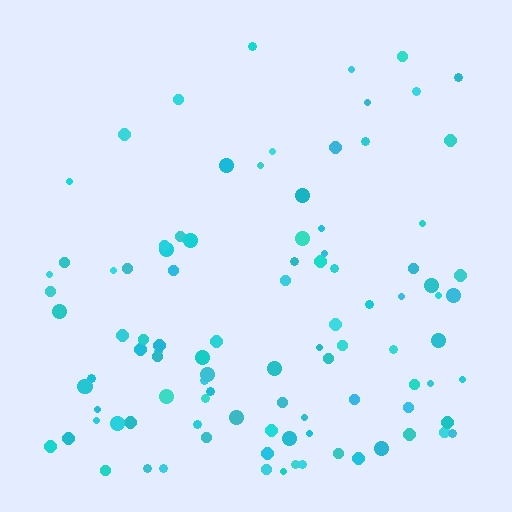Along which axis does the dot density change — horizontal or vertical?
Vertical.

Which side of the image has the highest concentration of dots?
The bottom.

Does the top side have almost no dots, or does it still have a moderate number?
Still a moderate number, just noticeably fewer than the bottom.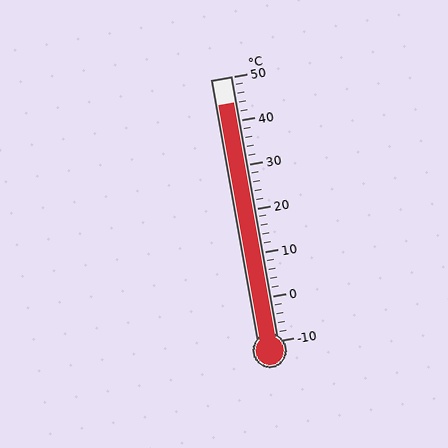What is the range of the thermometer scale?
The thermometer scale ranges from -10°C to 50°C.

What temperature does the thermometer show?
The thermometer shows approximately 44°C.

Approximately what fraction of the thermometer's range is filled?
The thermometer is filled to approximately 90% of its range.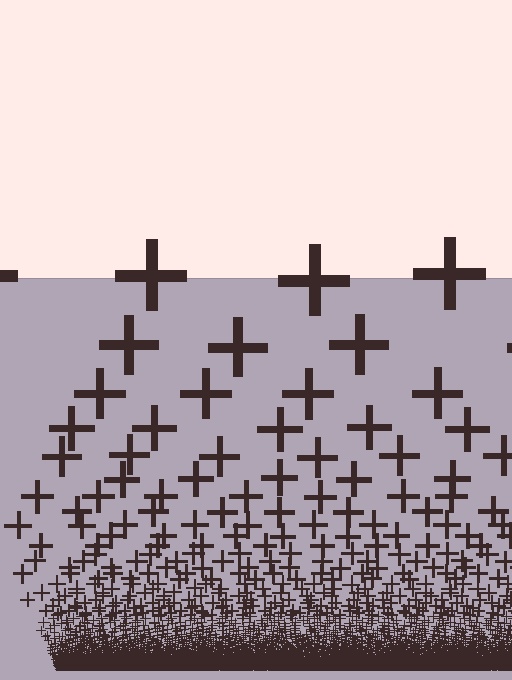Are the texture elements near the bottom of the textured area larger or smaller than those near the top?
Smaller. The gradient is inverted — elements near the bottom are smaller and denser.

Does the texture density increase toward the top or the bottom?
Density increases toward the bottom.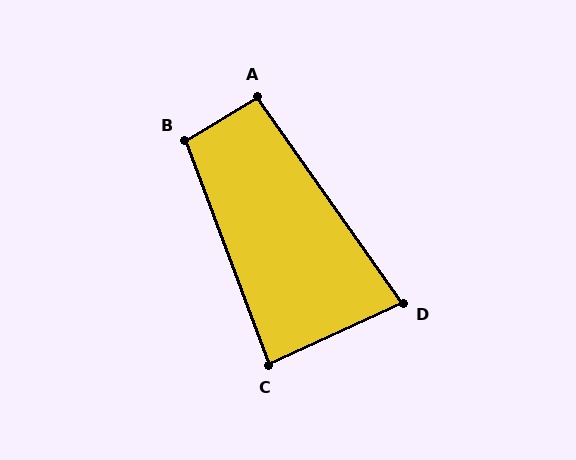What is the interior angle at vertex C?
Approximately 86 degrees (approximately right).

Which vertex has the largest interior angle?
B, at approximately 101 degrees.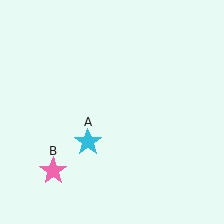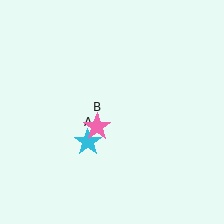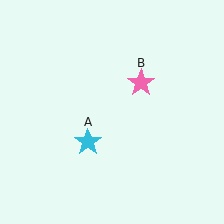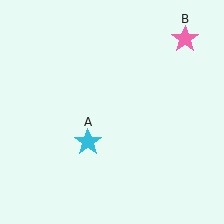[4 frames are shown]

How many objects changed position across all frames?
1 object changed position: pink star (object B).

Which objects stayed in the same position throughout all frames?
Cyan star (object A) remained stationary.